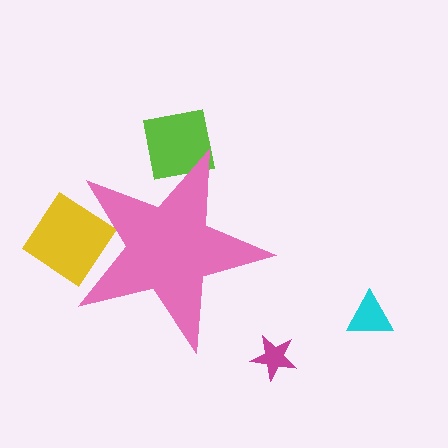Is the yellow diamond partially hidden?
Yes, the yellow diamond is partially hidden behind the pink star.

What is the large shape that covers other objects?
A pink star.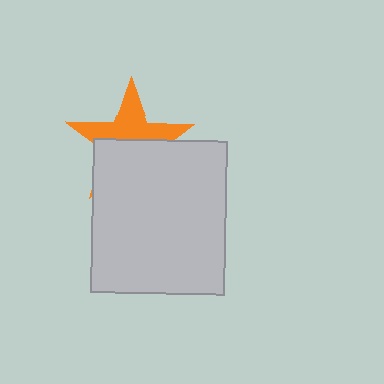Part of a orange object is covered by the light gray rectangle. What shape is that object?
It is a star.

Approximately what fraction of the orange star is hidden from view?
Roughly 54% of the orange star is hidden behind the light gray rectangle.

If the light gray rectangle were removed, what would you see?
You would see the complete orange star.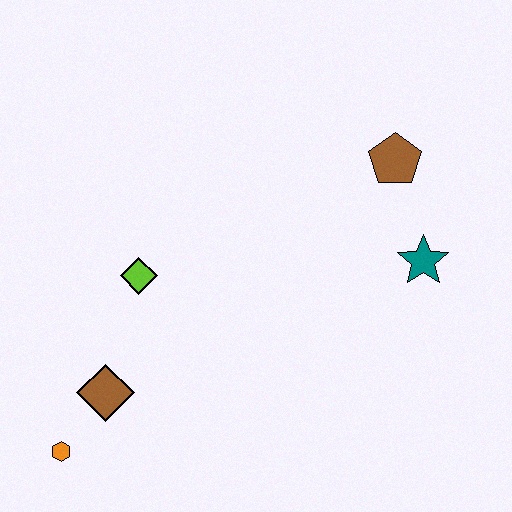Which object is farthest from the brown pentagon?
The orange hexagon is farthest from the brown pentagon.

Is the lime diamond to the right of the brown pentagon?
No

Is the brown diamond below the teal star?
Yes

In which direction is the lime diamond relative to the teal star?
The lime diamond is to the left of the teal star.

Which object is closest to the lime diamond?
The brown diamond is closest to the lime diamond.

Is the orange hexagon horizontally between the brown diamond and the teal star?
No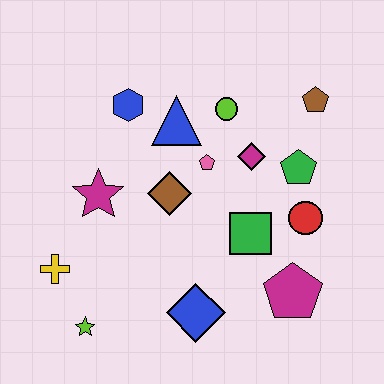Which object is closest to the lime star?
The yellow cross is closest to the lime star.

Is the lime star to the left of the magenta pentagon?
Yes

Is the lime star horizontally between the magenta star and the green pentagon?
No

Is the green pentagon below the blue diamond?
No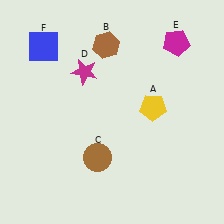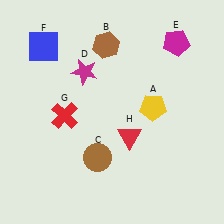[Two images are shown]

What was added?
A red cross (G), a red triangle (H) were added in Image 2.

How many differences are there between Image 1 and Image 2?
There are 2 differences between the two images.